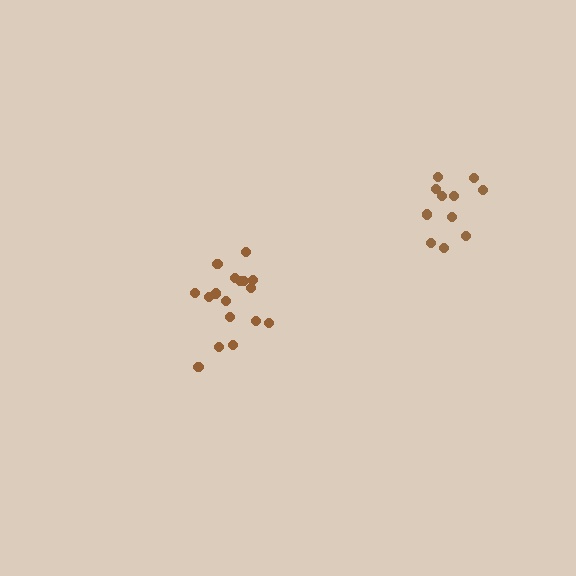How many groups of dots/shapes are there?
There are 2 groups.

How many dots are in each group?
Group 1: 17 dots, Group 2: 11 dots (28 total).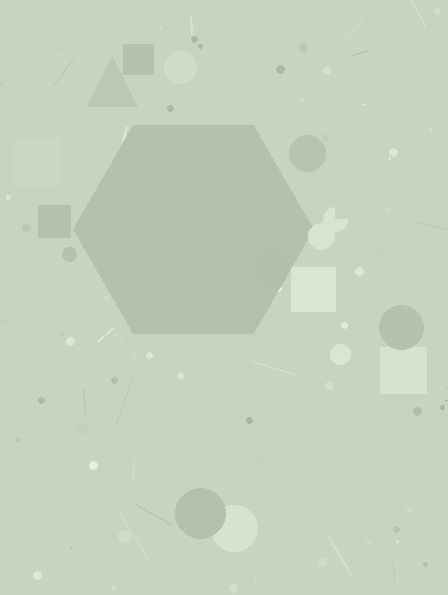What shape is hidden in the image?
A hexagon is hidden in the image.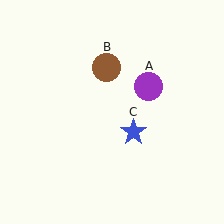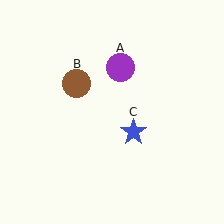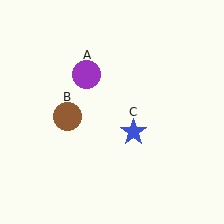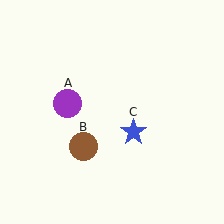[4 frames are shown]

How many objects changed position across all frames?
2 objects changed position: purple circle (object A), brown circle (object B).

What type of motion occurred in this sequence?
The purple circle (object A), brown circle (object B) rotated counterclockwise around the center of the scene.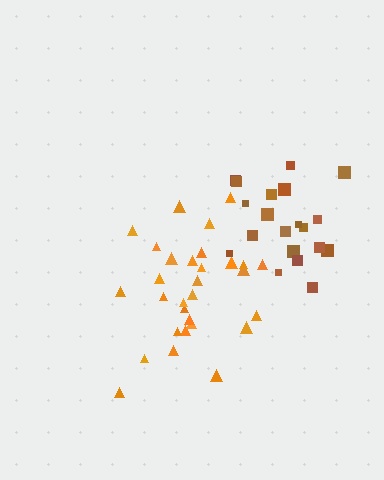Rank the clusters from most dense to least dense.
orange, brown.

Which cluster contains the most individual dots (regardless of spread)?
Orange (30).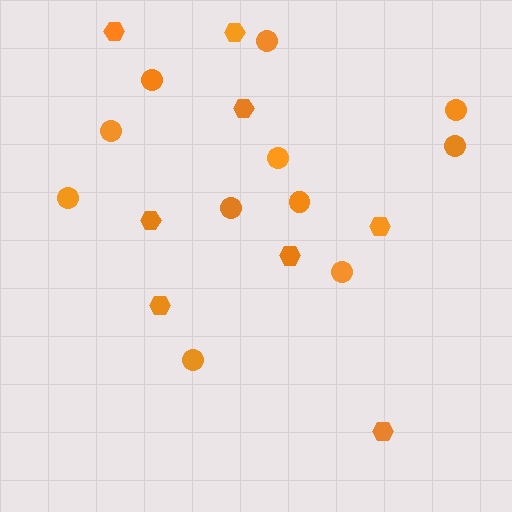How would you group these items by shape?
There are 2 groups: one group of hexagons (8) and one group of circles (11).